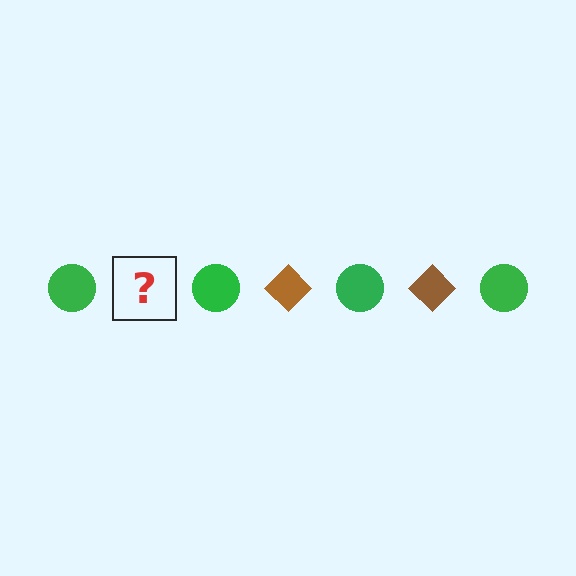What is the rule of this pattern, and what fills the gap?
The rule is that the pattern alternates between green circle and brown diamond. The gap should be filled with a brown diamond.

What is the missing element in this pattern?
The missing element is a brown diamond.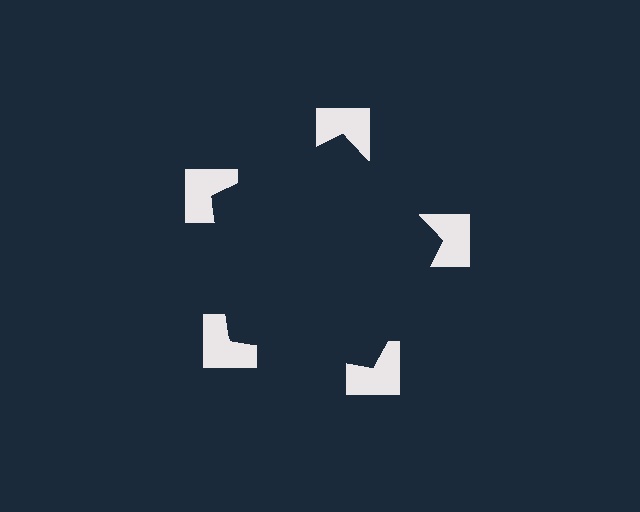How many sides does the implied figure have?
5 sides.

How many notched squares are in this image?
There are 5 — one at each vertex of the illusory pentagon.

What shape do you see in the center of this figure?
An illusory pentagon — its edges are inferred from the aligned wedge cuts in the notched squares, not physically drawn.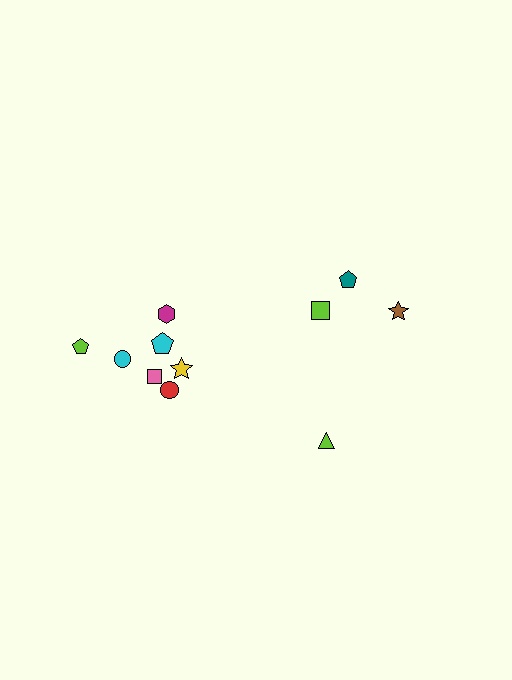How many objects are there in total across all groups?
There are 11 objects.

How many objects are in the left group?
There are 7 objects.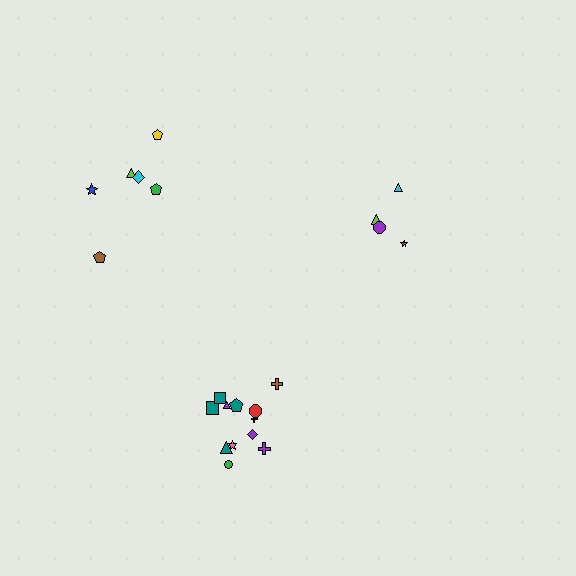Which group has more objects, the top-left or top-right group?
The top-left group.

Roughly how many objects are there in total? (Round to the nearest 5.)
Roughly 20 objects in total.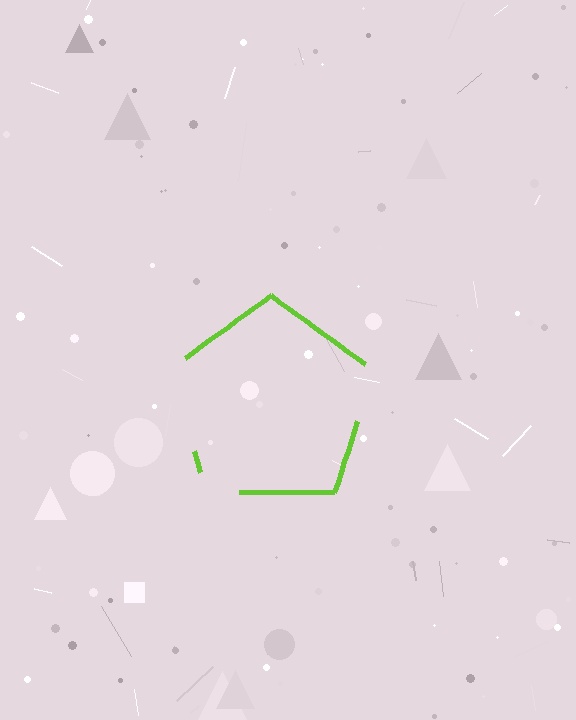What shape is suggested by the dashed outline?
The dashed outline suggests a pentagon.